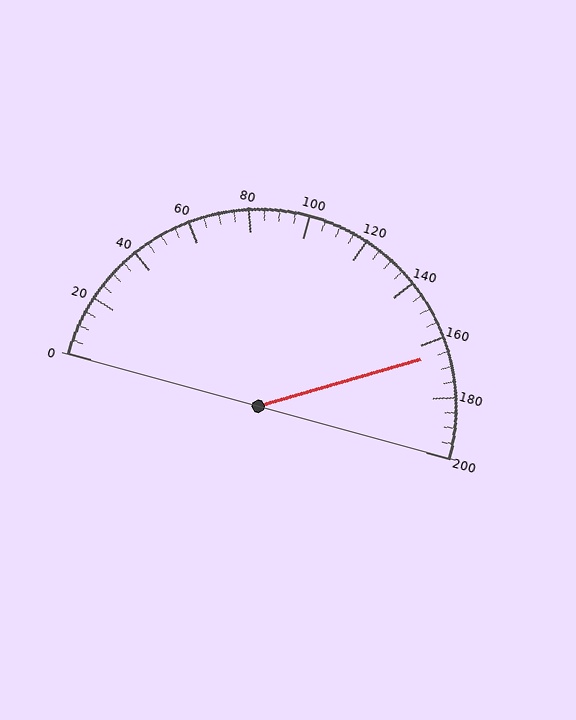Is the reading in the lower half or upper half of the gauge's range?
The reading is in the upper half of the range (0 to 200).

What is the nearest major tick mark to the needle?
The nearest major tick mark is 160.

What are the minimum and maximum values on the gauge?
The gauge ranges from 0 to 200.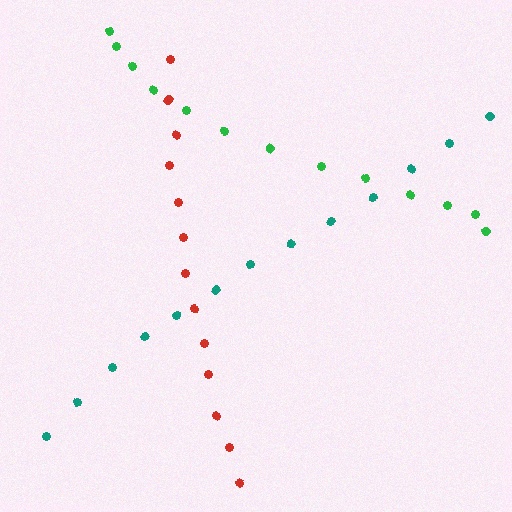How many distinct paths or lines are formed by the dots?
There are 3 distinct paths.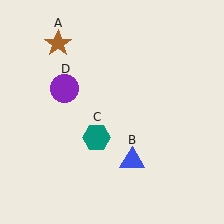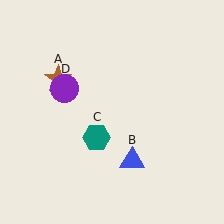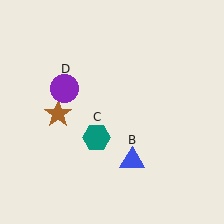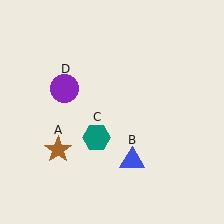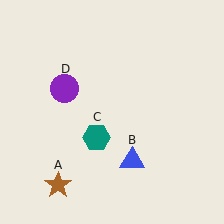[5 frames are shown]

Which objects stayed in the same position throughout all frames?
Blue triangle (object B) and teal hexagon (object C) and purple circle (object D) remained stationary.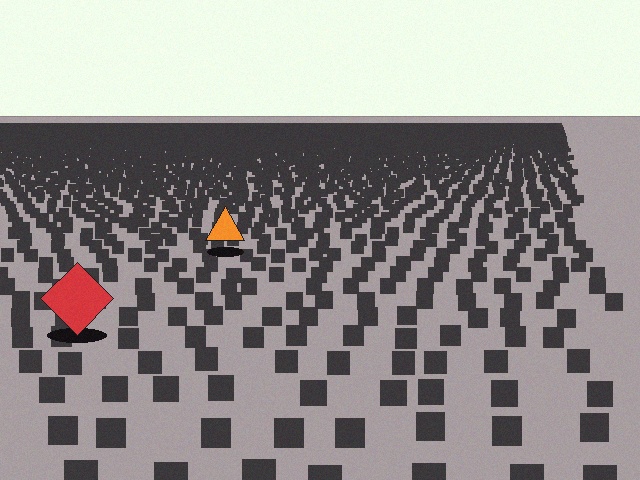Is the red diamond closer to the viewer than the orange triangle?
Yes. The red diamond is closer — you can tell from the texture gradient: the ground texture is coarser near it.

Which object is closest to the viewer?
The red diamond is closest. The texture marks near it are larger and more spread out.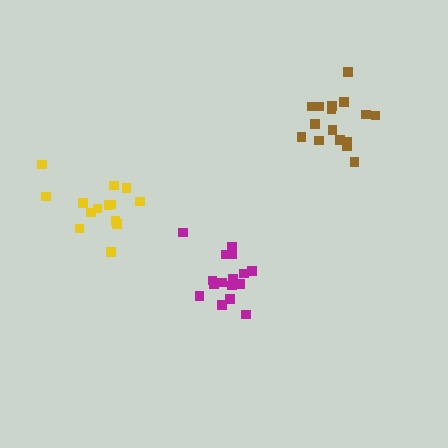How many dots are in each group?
Group 1: 16 dots, Group 2: 16 dots, Group 3: 15 dots (47 total).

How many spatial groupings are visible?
There are 3 spatial groupings.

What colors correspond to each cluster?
The clusters are colored: magenta, brown, yellow.